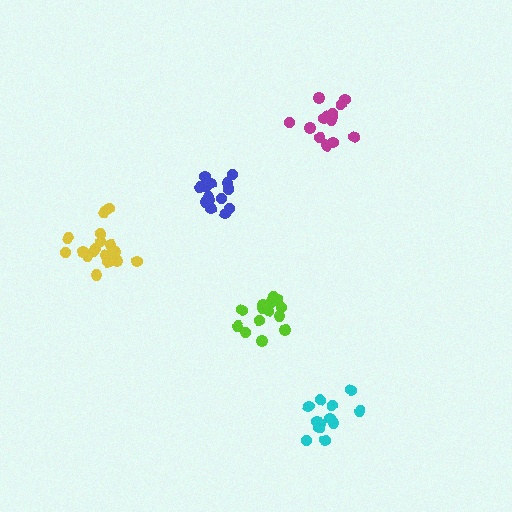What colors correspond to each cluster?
The clusters are colored: magenta, yellow, cyan, lime, blue.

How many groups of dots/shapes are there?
There are 5 groups.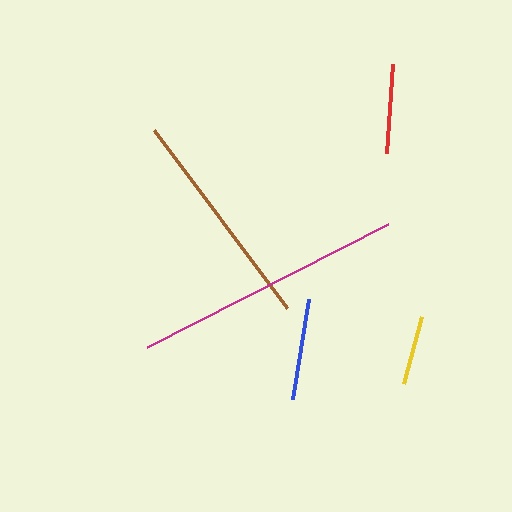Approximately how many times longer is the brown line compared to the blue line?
The brown line is approximately 2.2 times the length of the blue line.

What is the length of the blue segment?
The blue segment is approximately 101 pixels long.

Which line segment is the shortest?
The yellow line is the shortest at approximately 70 pixels.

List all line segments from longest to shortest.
From longest to shortest: magenta, brown, blue, red, yellow.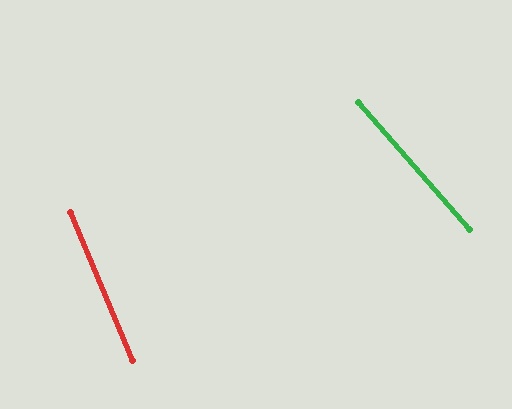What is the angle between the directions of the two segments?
Approximately 19 degrees.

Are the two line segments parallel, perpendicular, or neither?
Neither parallel nor perpendicular — they differ by about 19°.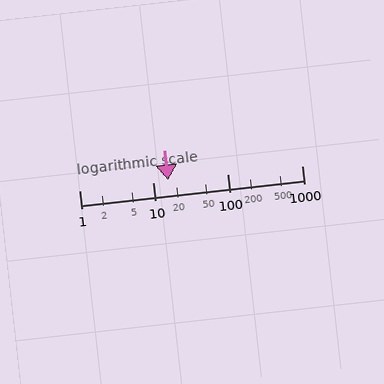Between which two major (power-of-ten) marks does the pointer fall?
The pointer is between 10 and 100.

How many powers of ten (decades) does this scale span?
The scale spans 3 decades, from 1 to 1000.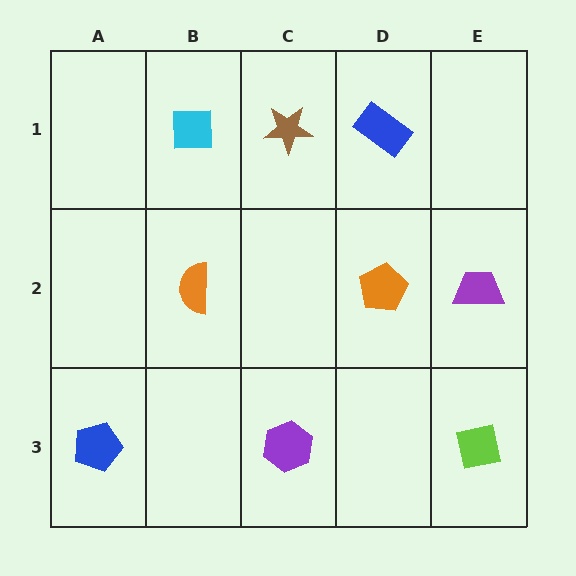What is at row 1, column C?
A brown star.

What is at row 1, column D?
A blue rectangle.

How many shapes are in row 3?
3 shapes.